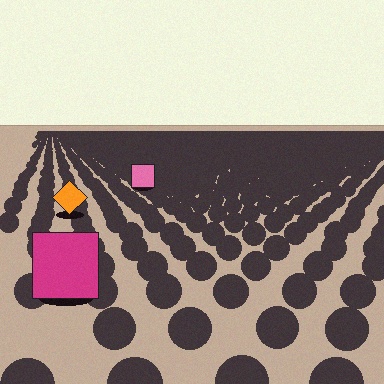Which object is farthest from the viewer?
The pink square is farthest from the viewer. It appears smaller and the ground texture around it is denser.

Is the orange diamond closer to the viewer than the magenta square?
No. The magenta square is closer — you can tell from the texture gradient: the ground texture is coarser near it.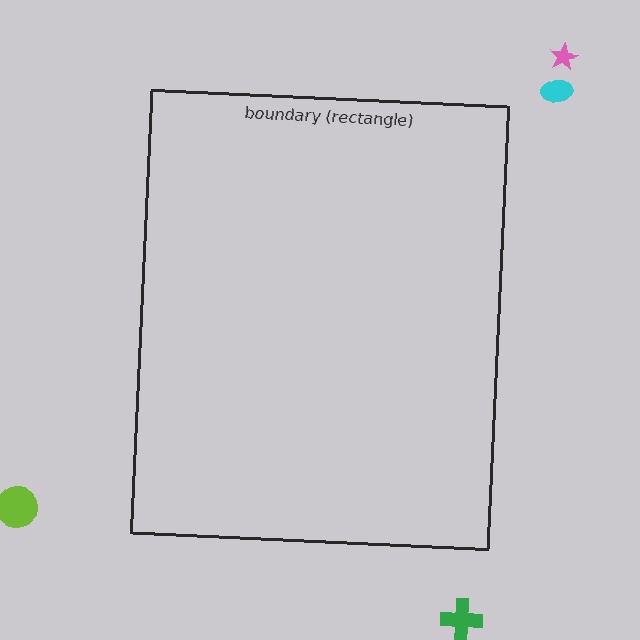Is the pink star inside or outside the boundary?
Outside.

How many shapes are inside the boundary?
0 inside, 4 outside.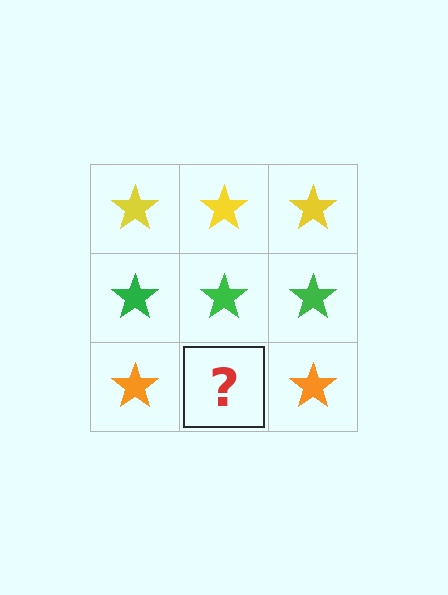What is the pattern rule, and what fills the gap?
The rule is that each row has a consistent color. The gap should be filled with an orange star.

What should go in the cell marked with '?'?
The missing cell should contain an orange star.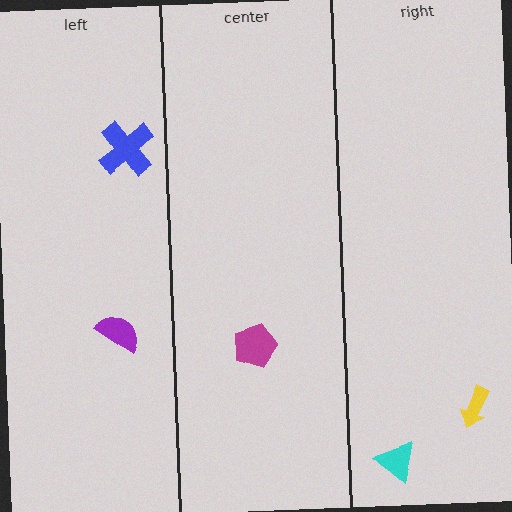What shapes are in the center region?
The magenta pentagon.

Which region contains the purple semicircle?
The left region.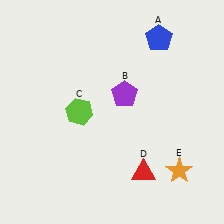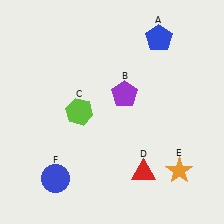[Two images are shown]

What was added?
A blue circle (F) was added in Image 2.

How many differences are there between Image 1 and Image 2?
There is 1 difference between the two images.